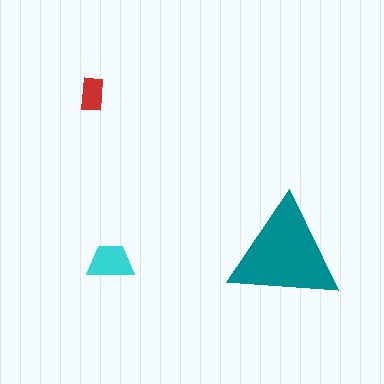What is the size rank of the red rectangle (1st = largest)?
3rd.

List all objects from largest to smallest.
The teal triangle, the cyan trapezoid, the red rectangle.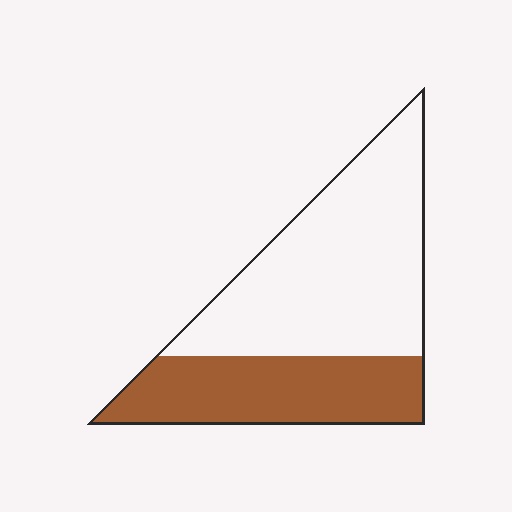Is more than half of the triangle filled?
No.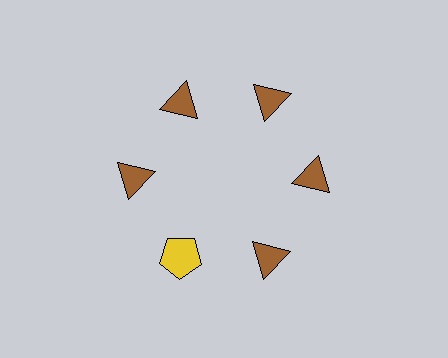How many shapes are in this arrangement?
There are 6 shapes arranged in a ring pattern.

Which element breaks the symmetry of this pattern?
The yellow pentagon at roughly the 7 o'clock position breaks the symmetry. All other shapes are brown triangles.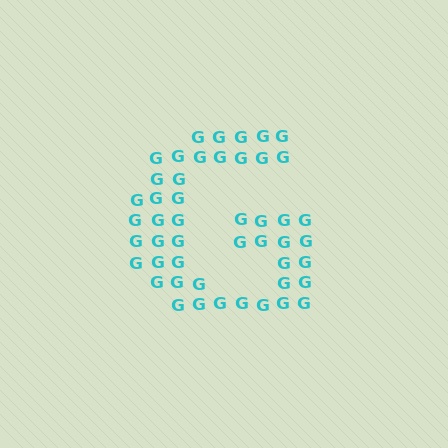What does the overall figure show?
The overall figure shows the letter G.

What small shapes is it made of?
It is made of small letter G's.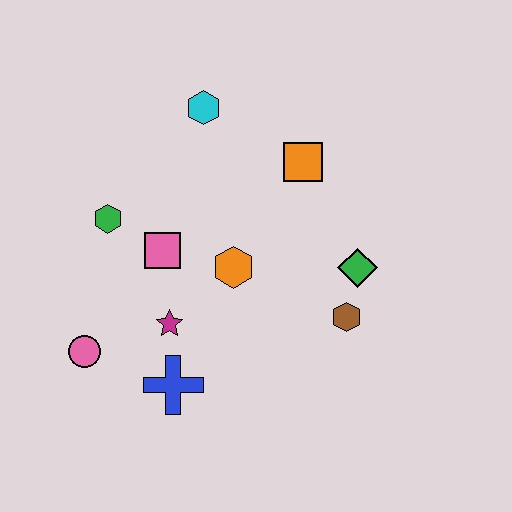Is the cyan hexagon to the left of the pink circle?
No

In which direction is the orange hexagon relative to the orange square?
The orange hexagon is below the orange square.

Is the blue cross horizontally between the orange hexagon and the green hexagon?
Yes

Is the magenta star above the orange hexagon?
No